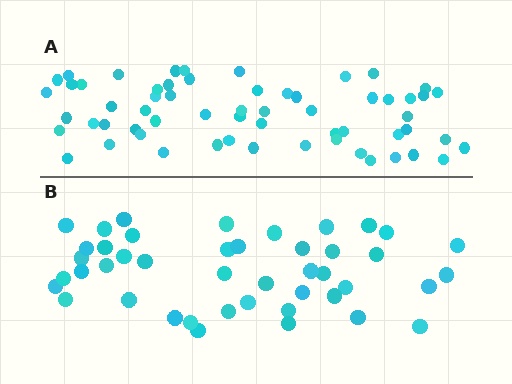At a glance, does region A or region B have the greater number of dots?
Region A (the top region) has more dots.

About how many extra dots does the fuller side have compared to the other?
Region A has approximately 15 more dots than region B.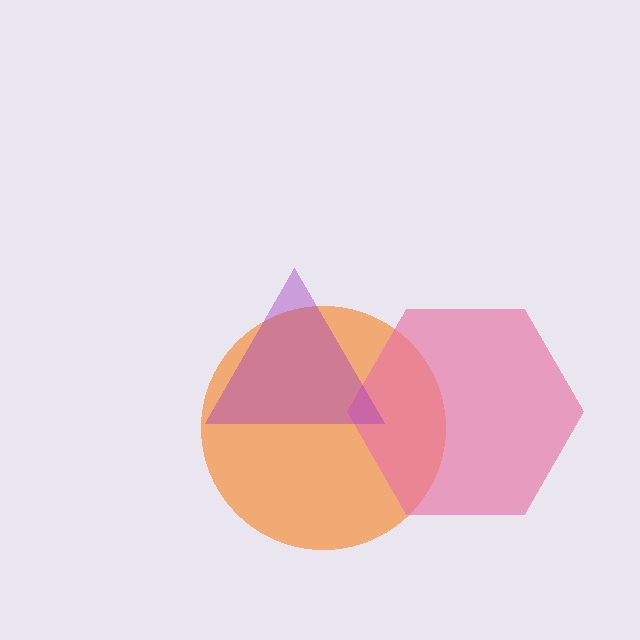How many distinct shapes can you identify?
There are 3 distinct shapes: an orange circle, a pink hexagon, a purple triangle.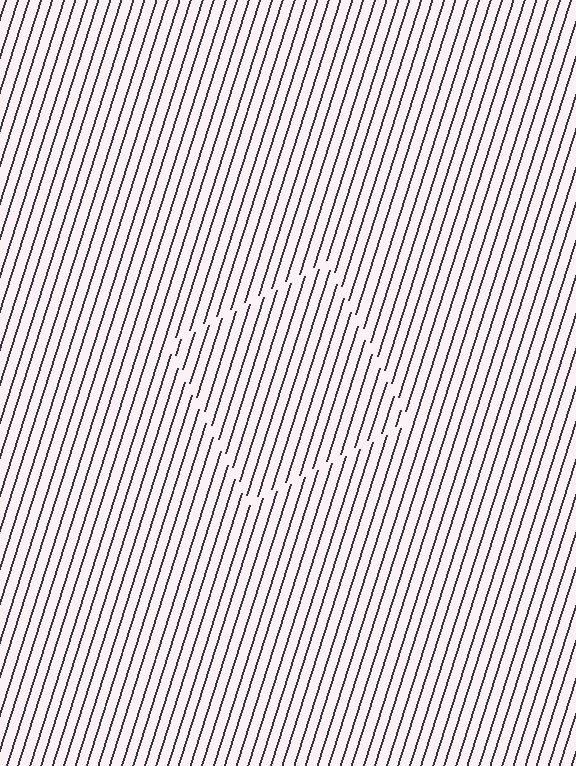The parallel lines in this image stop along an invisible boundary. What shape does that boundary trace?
An illusory square. The interior of the shape contains the same grating, shifted by half a period — the contour is defined by the phase discontinuity where line-ends from the inner and outer gratings abut.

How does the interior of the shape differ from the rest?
The interior of the shape contains the same grating, shifted by half a period — the contour is defined by the phase discontinuity where line-ends from the inner and outer gratings abut.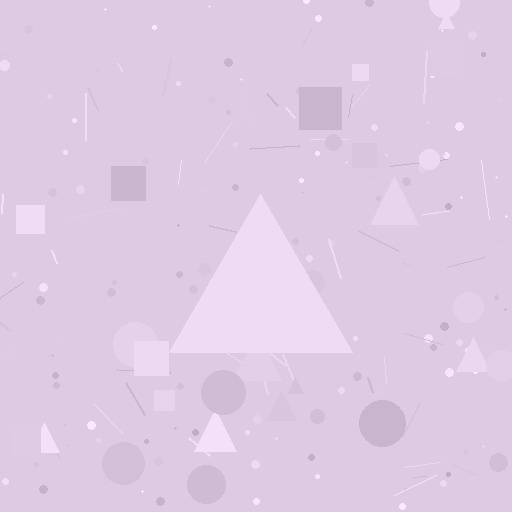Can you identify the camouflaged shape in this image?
The camouflaged shape is a triangle.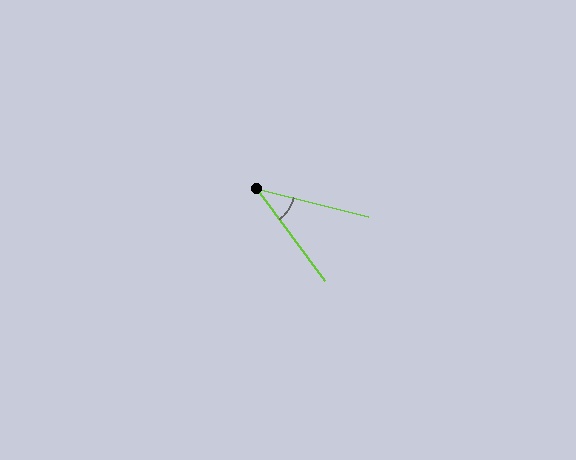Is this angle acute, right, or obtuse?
It is acute.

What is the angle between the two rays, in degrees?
Approximately 40 degrees.